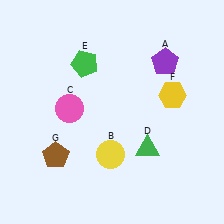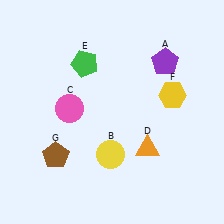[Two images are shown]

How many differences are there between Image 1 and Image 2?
There is 1 difference between the two images.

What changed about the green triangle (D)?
In Image 1, D is green. In Image 2, it changed to orange.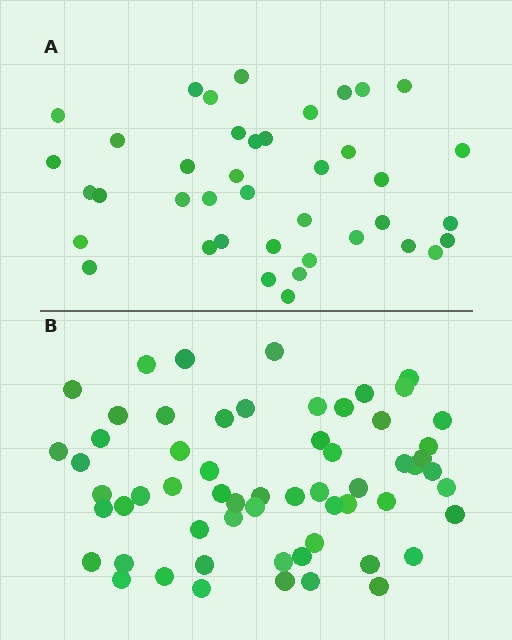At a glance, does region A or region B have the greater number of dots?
Region B (the bottom region) has more dots.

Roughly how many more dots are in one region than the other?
Region B has approximately 20 more dots than region A.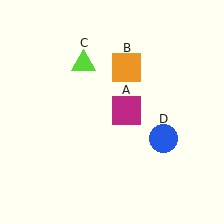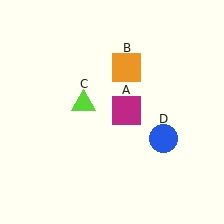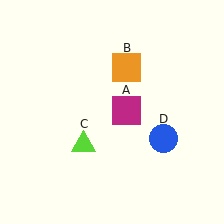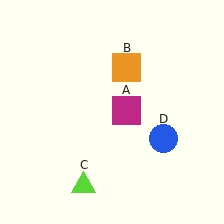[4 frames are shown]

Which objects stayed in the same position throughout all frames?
Magenta square (object A) and orange square (object B) and blue circle (object D) remained stationary.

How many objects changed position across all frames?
1 object changed position: lime triangle (object C).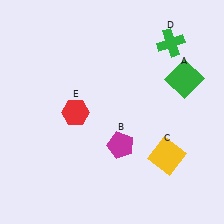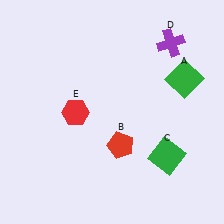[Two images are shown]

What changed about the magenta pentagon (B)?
In Image 1, B is magenta. In Image 2, it changed to red.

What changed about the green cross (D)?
In Image 1, D is green. In Image 2, it changed to purple.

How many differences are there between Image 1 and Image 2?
There are 3 differences between the two images.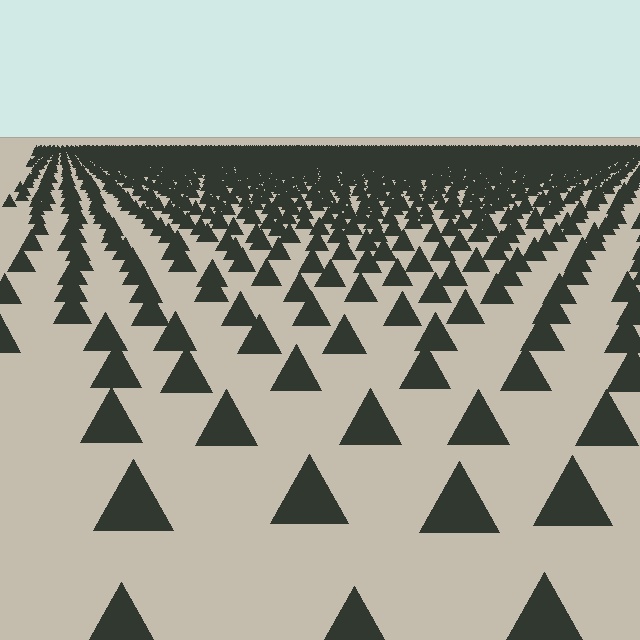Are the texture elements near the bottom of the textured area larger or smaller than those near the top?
Larger. Near the bottom, elements are closer to the viewer and appear at a bigger on-screen size.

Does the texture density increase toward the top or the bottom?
Density increases toward the top.